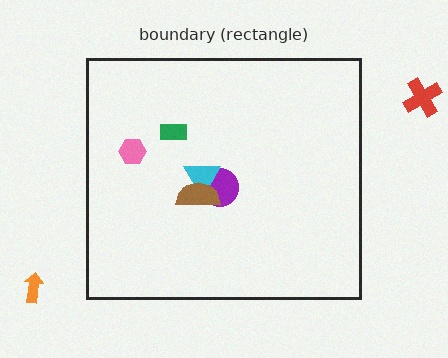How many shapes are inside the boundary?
5 inside, 2 outside.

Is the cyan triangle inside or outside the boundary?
Inside.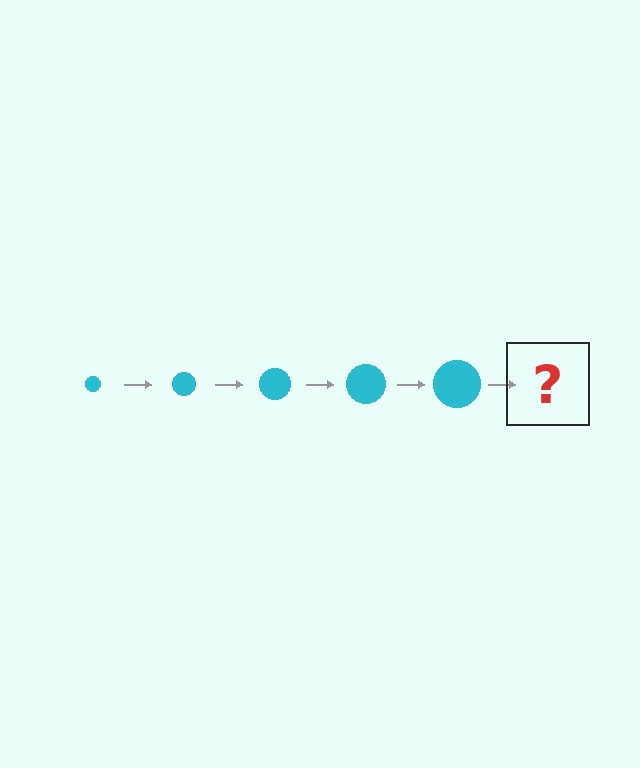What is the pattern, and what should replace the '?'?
The pattern is that the circle gets progressively larger each step. The '?' should be a cyan circle, larger than the previous one.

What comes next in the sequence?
The next element should be a cyan circle, larger than the previous one.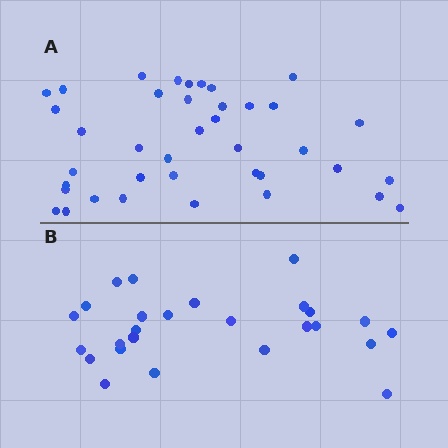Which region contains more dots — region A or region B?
Region A (the top region) has more dots.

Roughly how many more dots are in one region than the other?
Region A has approximately 15 more dots than region B.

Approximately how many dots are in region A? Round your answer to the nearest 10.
About 40 dots. (The exact count is 39, which rounds to 40.)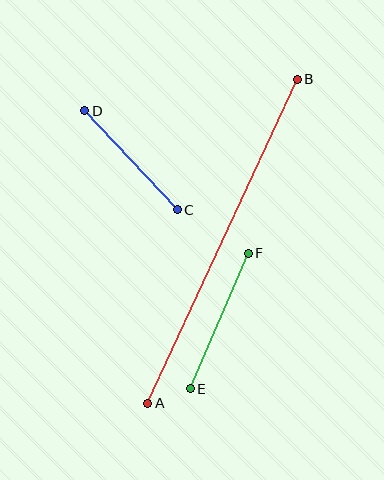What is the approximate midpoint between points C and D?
The midpoint is at approximately (131, 160) pixels.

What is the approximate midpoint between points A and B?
The midpoint is at approximately (223, 241) pixels.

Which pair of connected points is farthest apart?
Points A and B are farthest apart.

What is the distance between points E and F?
The distance is approximately 147 pixels.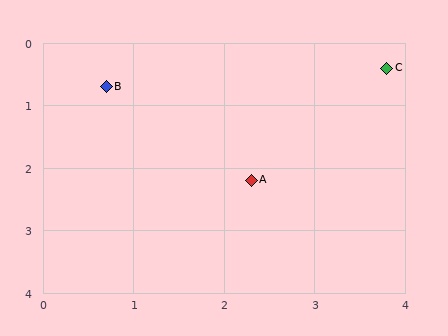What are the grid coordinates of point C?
Point C is at approximately (3.8, 0.4).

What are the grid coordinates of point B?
Point B is at approximately (0.7, 0.7).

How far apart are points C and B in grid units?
Points C and B are about 3.1 grid units apart.